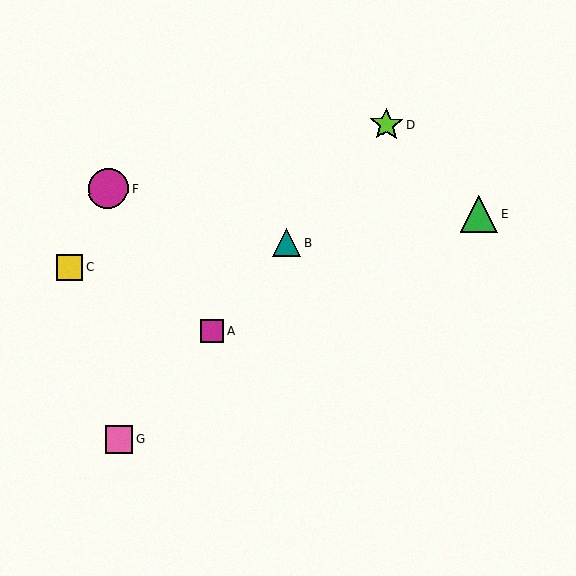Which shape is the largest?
The magenta circle (labeled F) is the largest.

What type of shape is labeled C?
Shape C is a yellow square.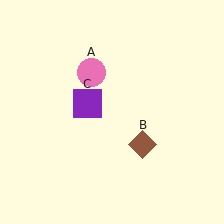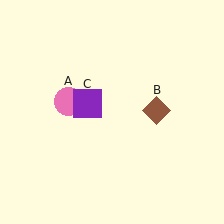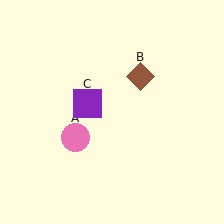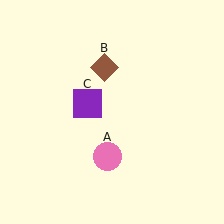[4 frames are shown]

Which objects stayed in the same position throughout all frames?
Purple square (object C) remained stationary.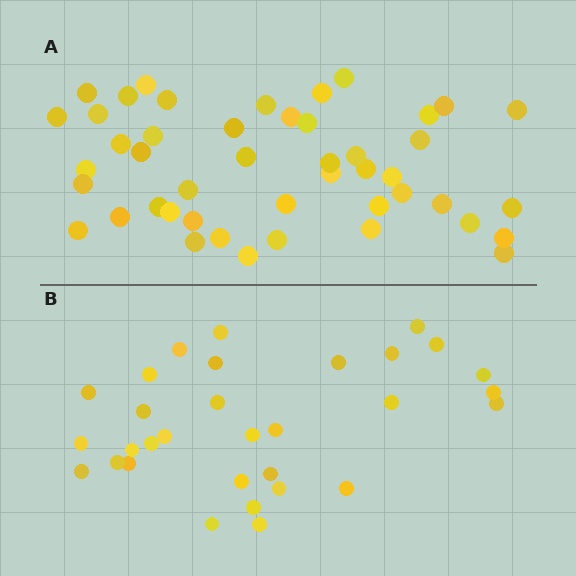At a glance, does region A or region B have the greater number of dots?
Region A (the top region) has more dots.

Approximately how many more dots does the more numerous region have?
Region A has approximately 15 more dots than region B.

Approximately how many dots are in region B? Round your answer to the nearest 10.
About 30 dots. (The exact count is 31, which rounds to 30.)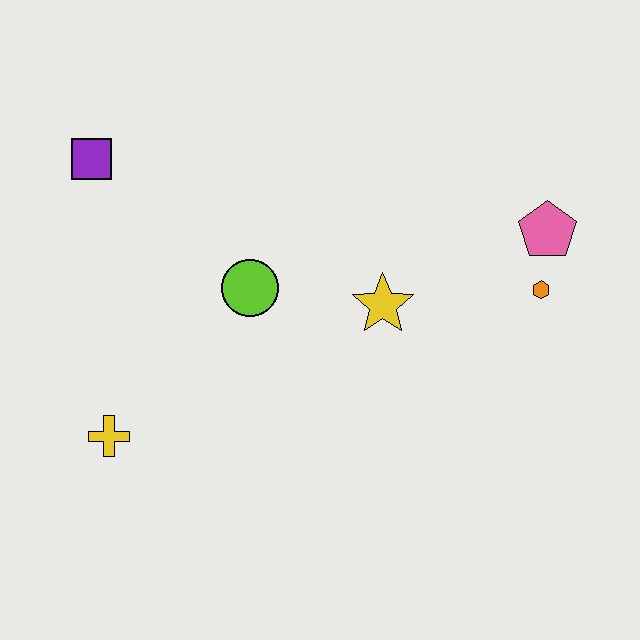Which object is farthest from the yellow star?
The purple square is farthest from the yellow star.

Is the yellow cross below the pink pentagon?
Yes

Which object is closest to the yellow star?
The lime circle is closest to the yellow star.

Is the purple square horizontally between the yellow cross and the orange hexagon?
No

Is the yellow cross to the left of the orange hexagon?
Yes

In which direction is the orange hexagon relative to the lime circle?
The orange hexagon is to the right of the lime circle.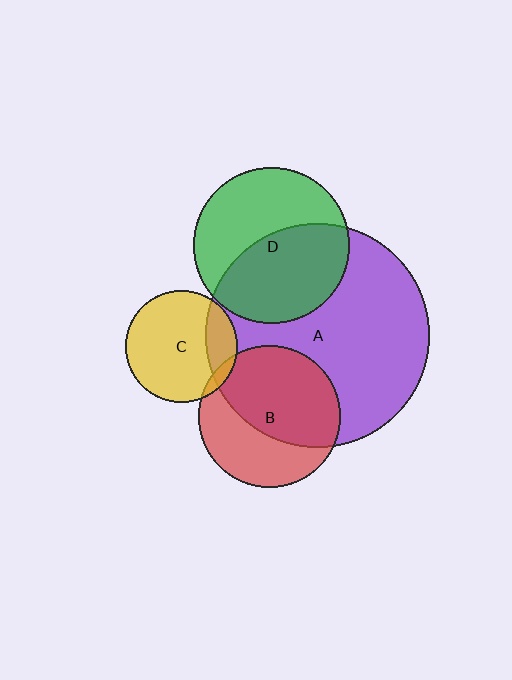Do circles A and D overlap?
Yes.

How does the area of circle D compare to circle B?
Approximately 1.2 times.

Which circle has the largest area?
Circle A (purple).